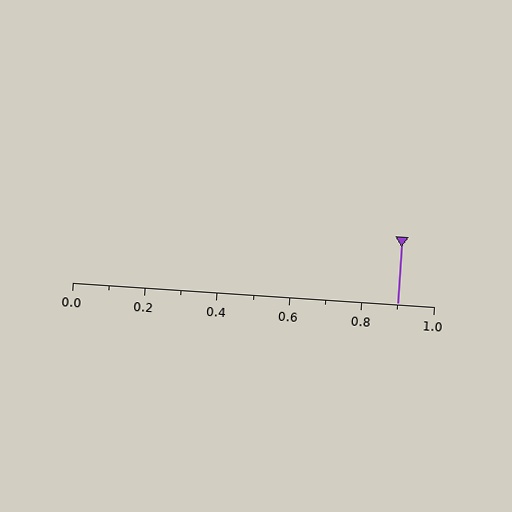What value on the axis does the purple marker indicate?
The marker indicates approximately 0.9.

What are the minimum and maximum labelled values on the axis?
The axis runs from 0.0 to 1.0.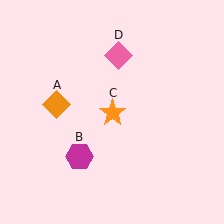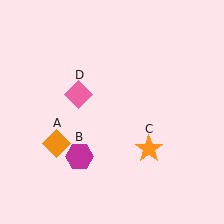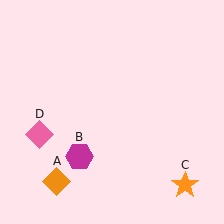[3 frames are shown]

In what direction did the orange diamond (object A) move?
The orange diamond (object A) moved down.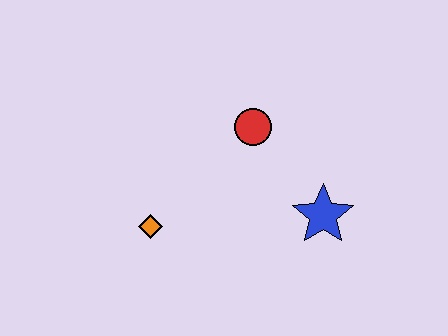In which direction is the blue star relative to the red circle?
The blue star is below the red circle.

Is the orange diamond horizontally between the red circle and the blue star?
No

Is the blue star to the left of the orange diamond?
No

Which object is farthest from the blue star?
The orange diamond is farthest from the blue star.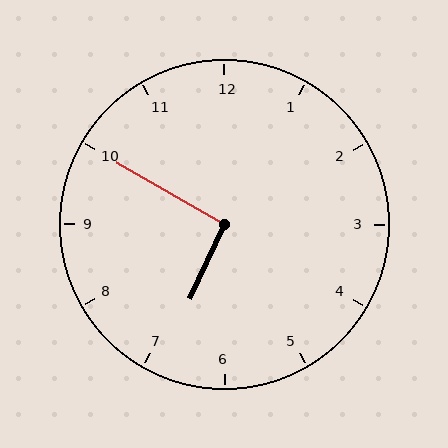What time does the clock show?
6:50.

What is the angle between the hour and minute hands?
Approximately 95 degrees.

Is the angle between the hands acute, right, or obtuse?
It is right.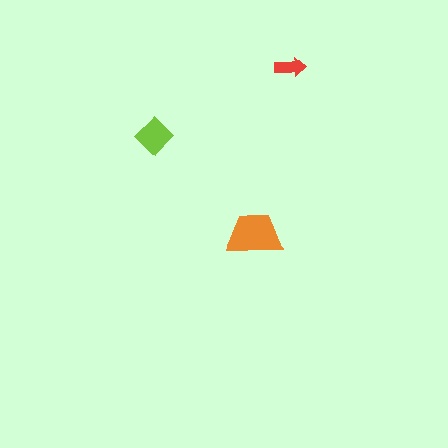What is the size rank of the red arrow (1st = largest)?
3rd.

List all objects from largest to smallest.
The orange trapezoid, the lime diamond, the red arrow.